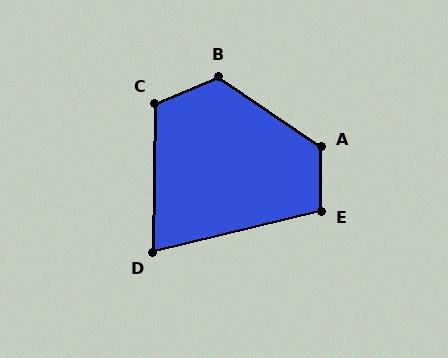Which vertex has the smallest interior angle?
D, at approximately 75 degrees.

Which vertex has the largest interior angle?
A, at approximately 124 degrees.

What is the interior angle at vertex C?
Approximately 113 degrees (obtuse).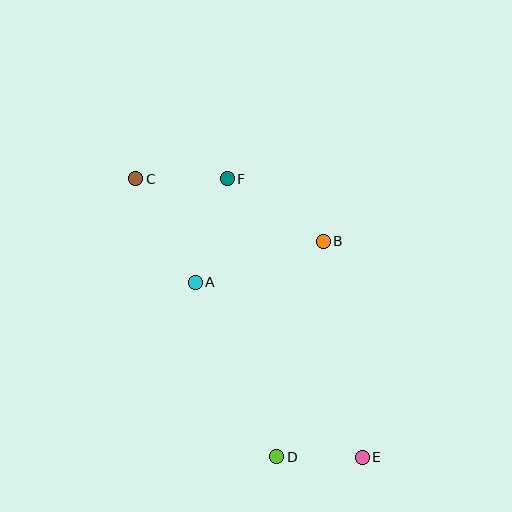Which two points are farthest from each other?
Points C and E are farthest from each other.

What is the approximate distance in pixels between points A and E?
The distance between A and E is approximately 242 pixels.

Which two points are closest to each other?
Points D and E are closest to each other.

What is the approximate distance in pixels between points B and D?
The distance between B and D is approximately 220 pixels.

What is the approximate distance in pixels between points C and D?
The distance between C and D is approximately 312 pixels.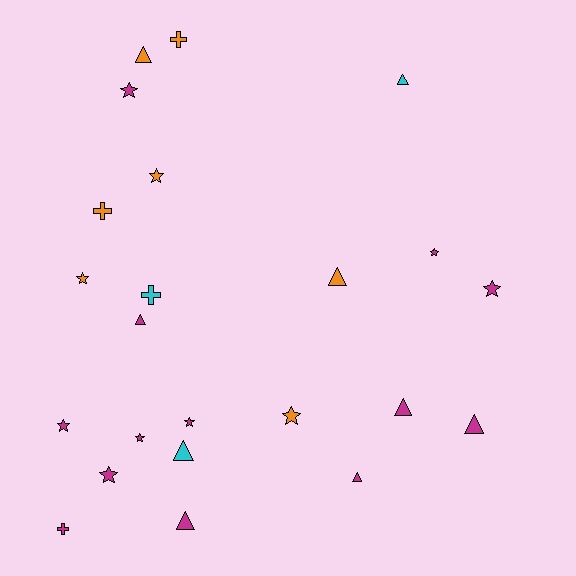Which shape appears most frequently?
Star, with 10 objects.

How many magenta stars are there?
There are 7 magenta stars.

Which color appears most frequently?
Magenta, with 13 objects.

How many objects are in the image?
There are 23 objects.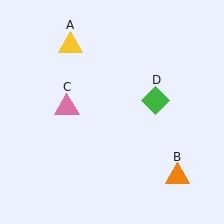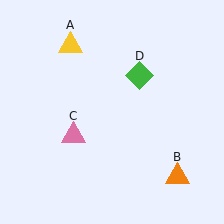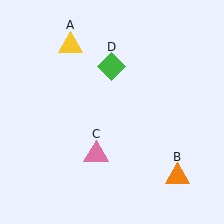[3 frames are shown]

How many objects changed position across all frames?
2 objects changed position: pink triangle (object C), green diamond (object D).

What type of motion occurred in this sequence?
The pink triangle (object C), green diamond (object D) rotated counterclockwise around the center of the scene.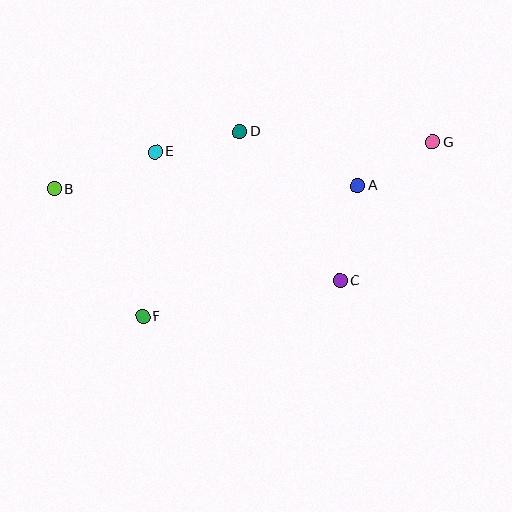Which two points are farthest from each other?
Points B and G are farthest from each other.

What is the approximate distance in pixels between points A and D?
The distance between A and D is approximately 130 pixels.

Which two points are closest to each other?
Points A and G are closest to each other.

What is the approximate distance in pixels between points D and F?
The distance between D and F is approximately 208 pixels.